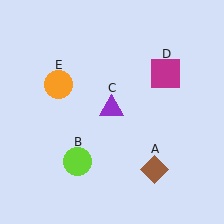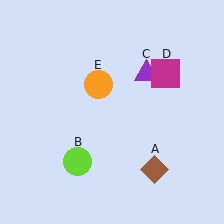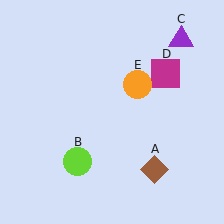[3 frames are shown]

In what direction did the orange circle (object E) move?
The orange circle (object E) moved right.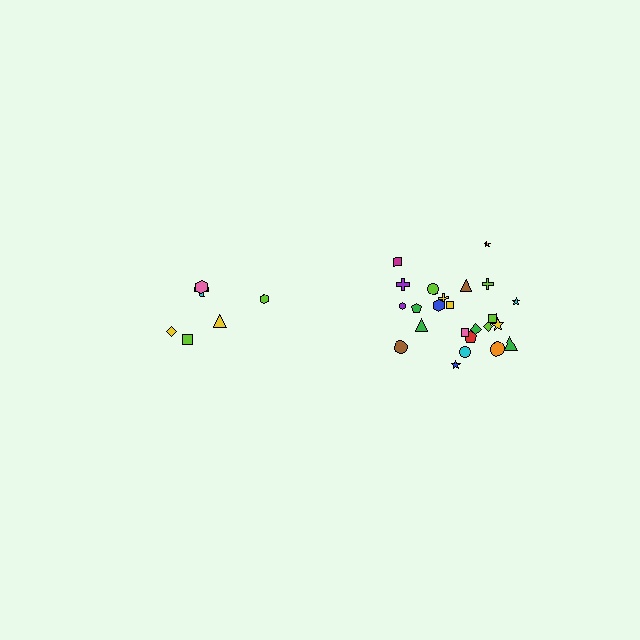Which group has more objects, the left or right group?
The right group.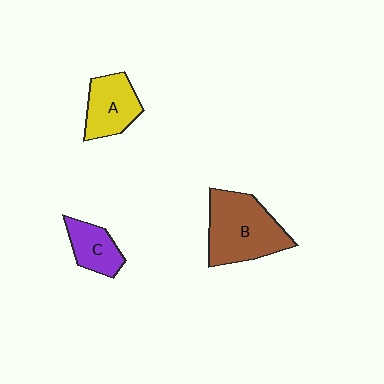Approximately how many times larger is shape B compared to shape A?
Approximately 1.6 times.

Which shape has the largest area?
Shape B (brown).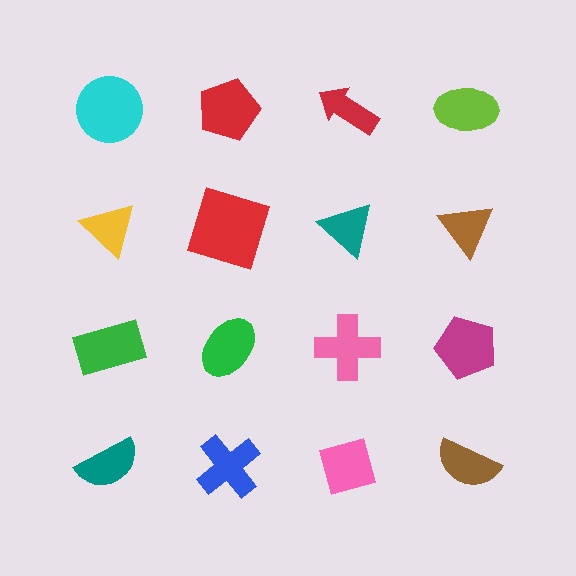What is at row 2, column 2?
A red square.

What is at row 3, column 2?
A green ellipse.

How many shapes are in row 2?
4 shapes.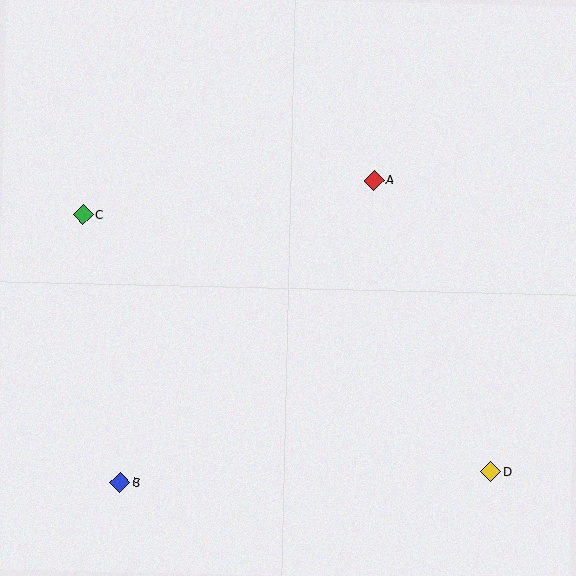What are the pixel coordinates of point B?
Point B is at (120, 483).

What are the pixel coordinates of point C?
Point C is at (83, 215).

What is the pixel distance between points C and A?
The distance between C and A is 293 pixels.